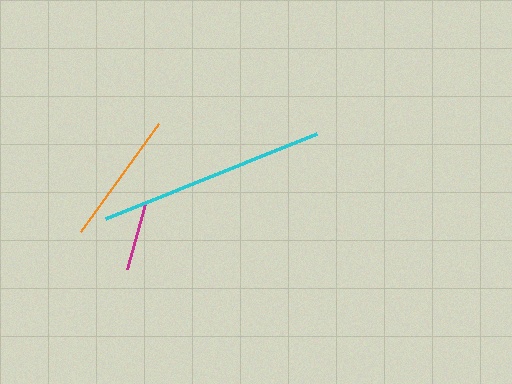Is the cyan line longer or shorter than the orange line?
The cyan line is longer than the orange line.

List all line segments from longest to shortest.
From longest to shortest: cyan, orange, magenta.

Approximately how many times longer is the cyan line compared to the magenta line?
The cyan line is approximately 3.4 times the length of the magenta line.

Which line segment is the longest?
The cyan line is the longest at approximately 228 pixels.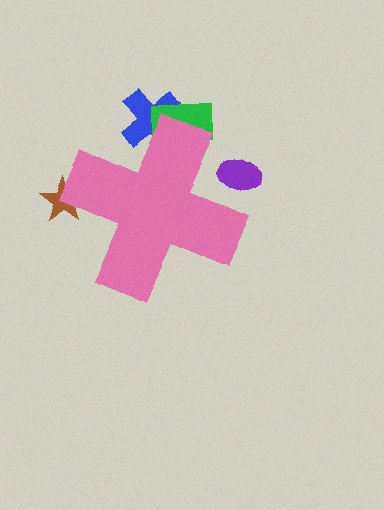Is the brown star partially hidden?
Yes, the brown star is partially hidden behind the pink cross.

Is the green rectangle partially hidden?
Yes, the green rectangle is partially hidden behind the pink cross.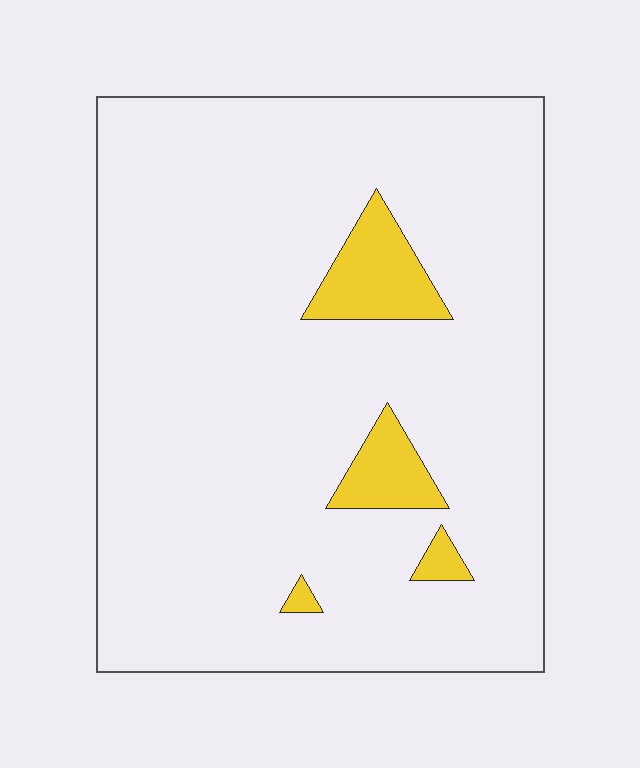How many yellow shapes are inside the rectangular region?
4.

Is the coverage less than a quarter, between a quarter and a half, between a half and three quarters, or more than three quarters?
Less than a quarter.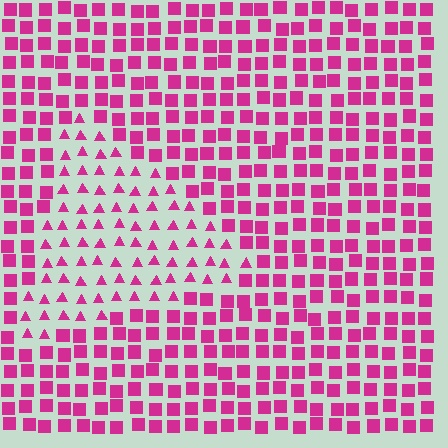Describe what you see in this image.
The image is filled with small magenta elements arranged in a uniform grid. A triangle-shaped region contains triangles, while the surrounding area contains squares. The boundary is defined purely by the change in element shape.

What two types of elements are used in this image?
The image uses triangles inside the triangle region and squares outside it.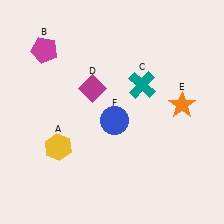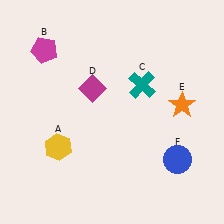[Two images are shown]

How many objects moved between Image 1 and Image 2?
1 object moved between the two images.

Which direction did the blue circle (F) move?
The blue circle (F) moved right.